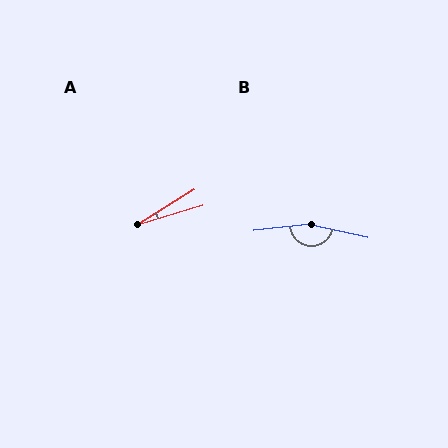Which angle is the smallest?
A, at approximately 15 degrees.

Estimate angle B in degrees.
Approximately 161 degrees.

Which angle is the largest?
B, at approximately 161 degrees.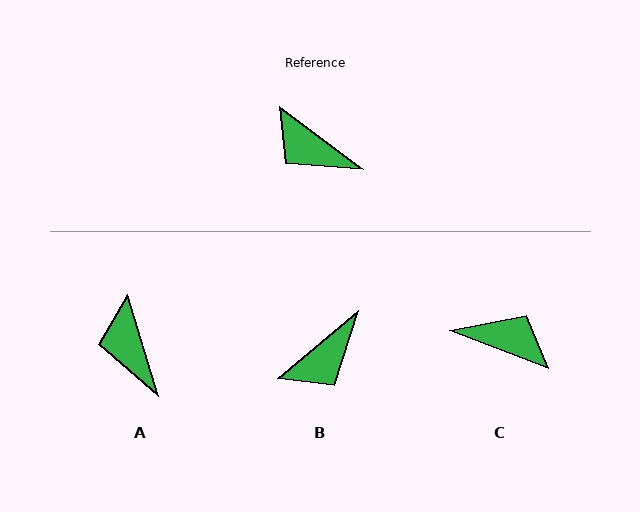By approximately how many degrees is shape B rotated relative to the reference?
Approximately 77 degrees counter-clockwise.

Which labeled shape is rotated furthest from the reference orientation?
C, about 164 degrees away.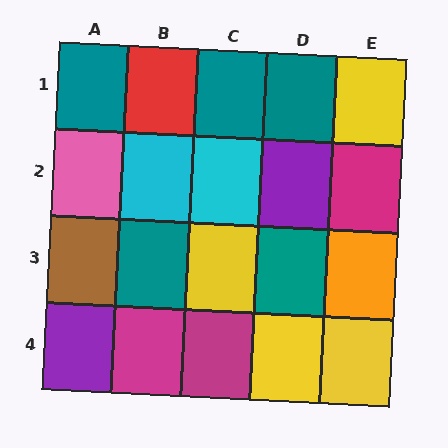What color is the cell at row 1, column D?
Teal.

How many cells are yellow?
4 cells are yellow.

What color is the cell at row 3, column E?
Orange.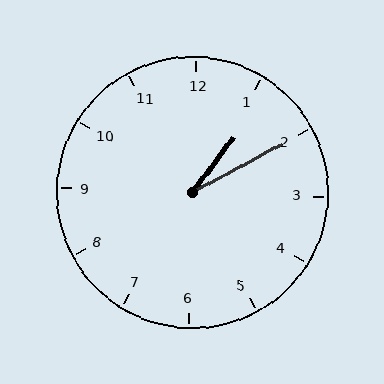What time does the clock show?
1:10.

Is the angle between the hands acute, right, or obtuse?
It is acute.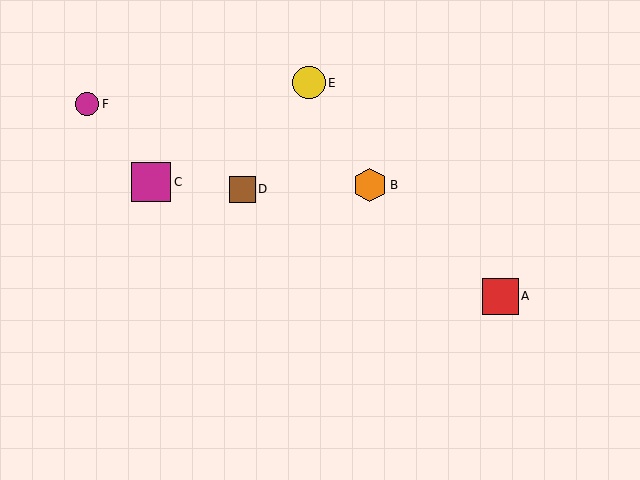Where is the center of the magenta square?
The center of the magenta square is at (151, 182).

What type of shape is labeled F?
Shape F is a magenta circle.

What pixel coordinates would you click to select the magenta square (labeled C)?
Click at (151, 182) to select the magenta square C.